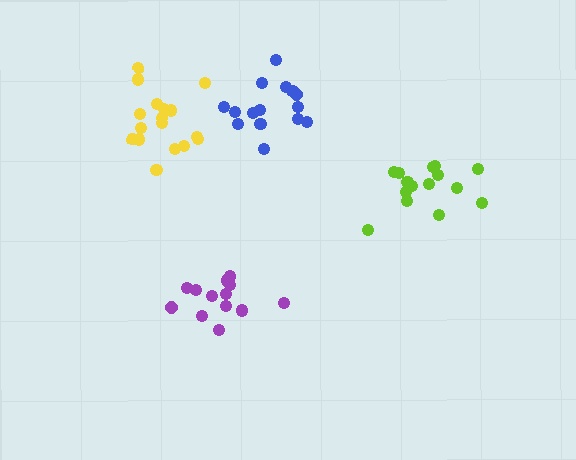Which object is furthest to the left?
The yellow cluster is leftmost.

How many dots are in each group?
Group 1: 15 dots, Group 2: 15 dots, Group 3: 13 dots, Group 4: 18 dots (61 total).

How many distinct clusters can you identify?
There are 4 distinct clusters.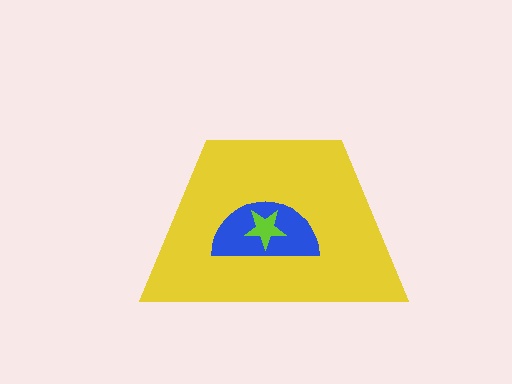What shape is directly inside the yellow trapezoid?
The blue semicircle.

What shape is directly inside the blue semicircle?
The lime star.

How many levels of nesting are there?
3.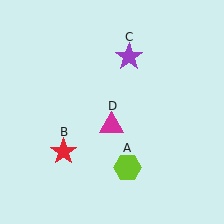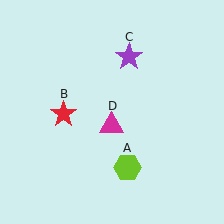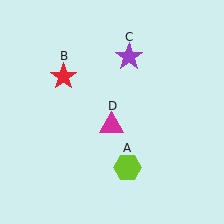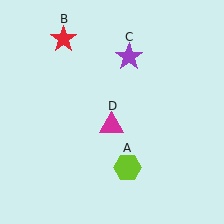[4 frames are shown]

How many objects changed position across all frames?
1 object changed position: red star (object B).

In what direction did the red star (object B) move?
The red star (object B) moved up.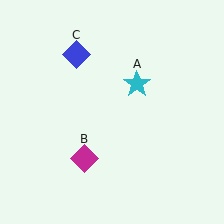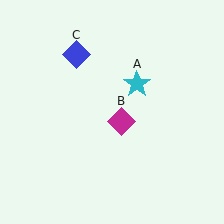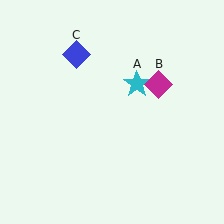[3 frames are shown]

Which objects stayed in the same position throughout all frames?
Cyan star (object A) and blue diamond (object C) remained stationary.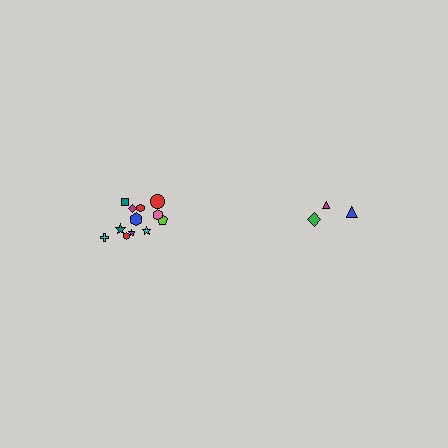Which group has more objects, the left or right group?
The left group.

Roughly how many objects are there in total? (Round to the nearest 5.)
Roughly 15 objects in total.